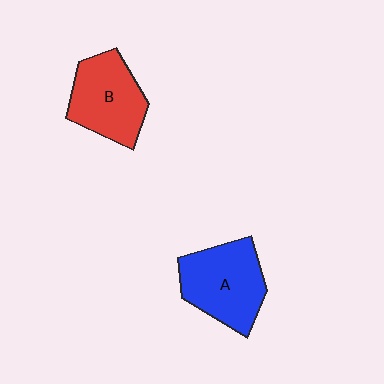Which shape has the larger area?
Shape A (blue).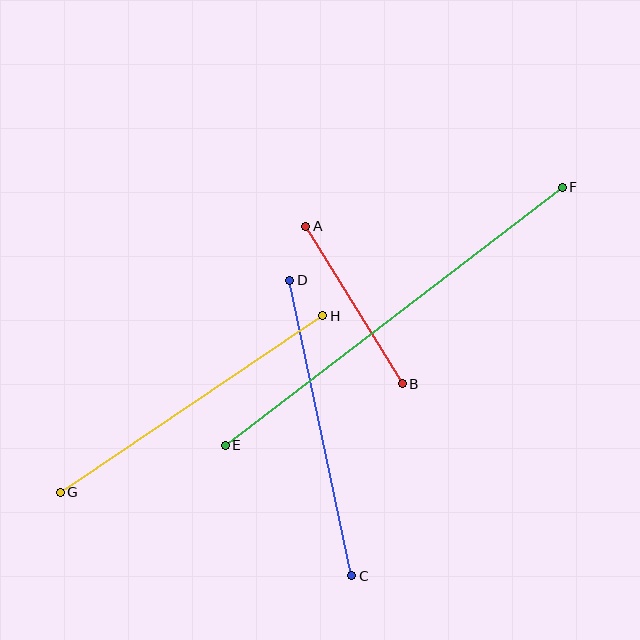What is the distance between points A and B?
The distance is approximately 185 pixels.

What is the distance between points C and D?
The distance is approximately 302 pixels.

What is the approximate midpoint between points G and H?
The midpoint is at approximately (192, 404) pixels.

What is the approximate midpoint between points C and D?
The midpoint is at approximately (321, 428) pixels.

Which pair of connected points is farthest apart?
Points E and F are farthest apart.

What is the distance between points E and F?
The distance is approximately 425 pixels.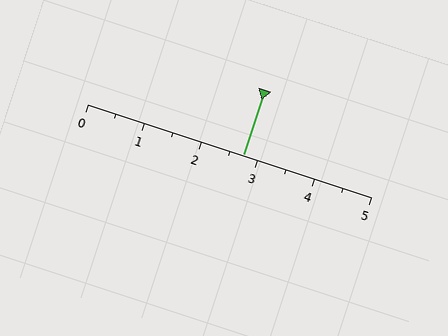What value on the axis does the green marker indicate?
The marker indicates approximately 2.8.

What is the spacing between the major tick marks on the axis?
The major ticks are spaced 1 apart.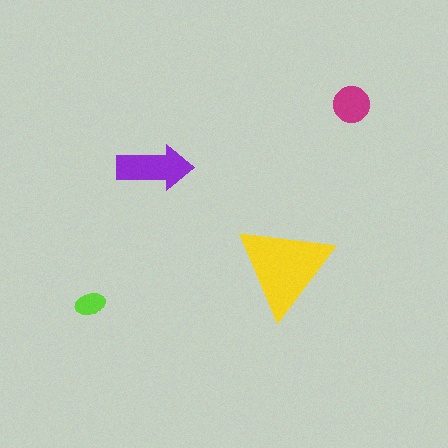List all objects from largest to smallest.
The yellow triangle, the purple arrow, the magenta circle, the lime ellipse.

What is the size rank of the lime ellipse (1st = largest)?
4th.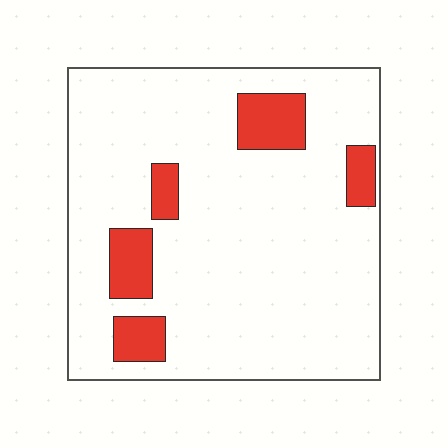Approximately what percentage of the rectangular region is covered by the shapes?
Approximately 15%.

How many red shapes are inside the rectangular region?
5.